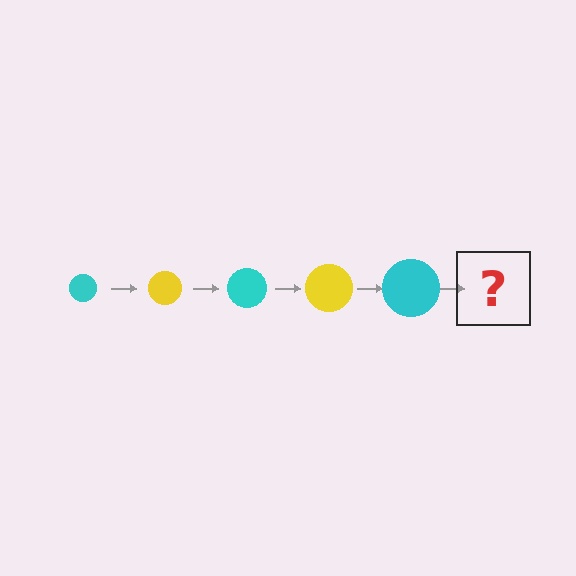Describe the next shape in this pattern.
It should be a yellow circle, larger than the previous one.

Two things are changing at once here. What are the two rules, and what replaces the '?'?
The two rules are that the circle grows larger each step and the color cycles through cyan and yellow. The '?' should be a yellow circle, larger than the previous one.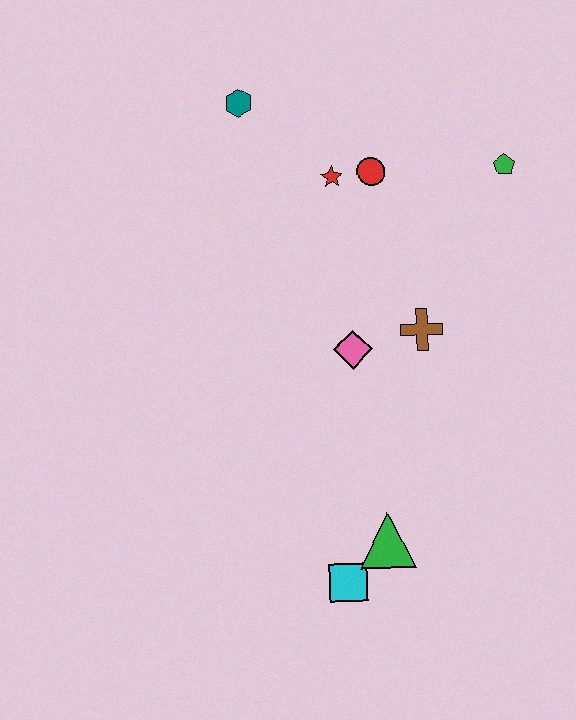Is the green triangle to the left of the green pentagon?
Yes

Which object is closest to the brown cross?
The pink diamond is closest to the brown cross.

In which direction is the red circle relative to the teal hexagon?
The red circle is to the right of the teal hexagon.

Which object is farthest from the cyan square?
The teal hexagon is farthest from the cyan square.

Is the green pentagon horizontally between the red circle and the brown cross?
No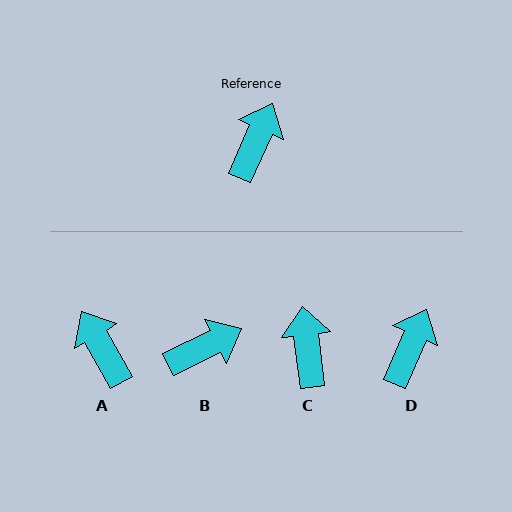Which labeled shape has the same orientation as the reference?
D.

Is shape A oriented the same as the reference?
No, it is off by about 53 degrees.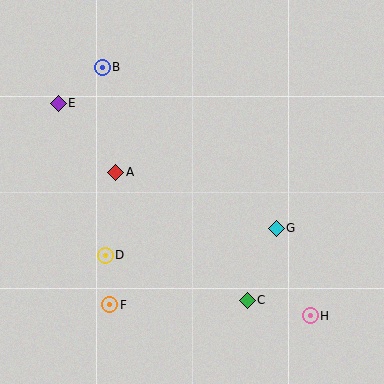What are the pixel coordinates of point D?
Point D is at (105, 255).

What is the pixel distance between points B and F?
The distance between B and F is 238 pixels.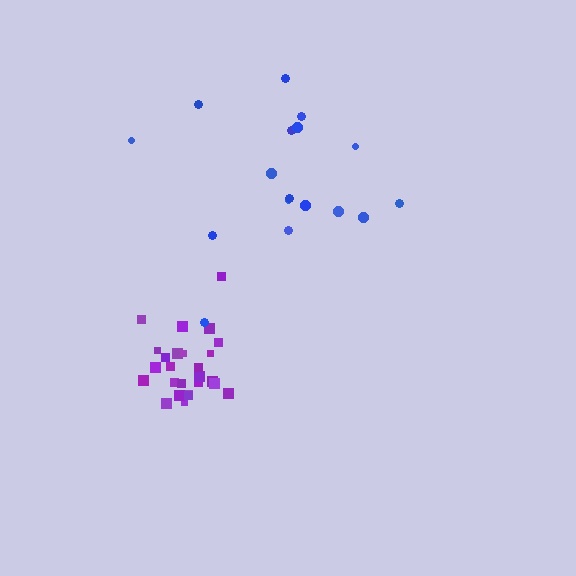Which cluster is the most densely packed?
Purple.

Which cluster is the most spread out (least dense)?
Blue.